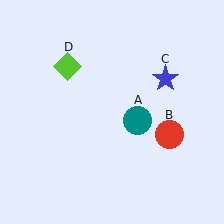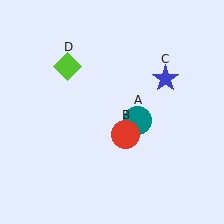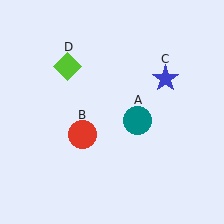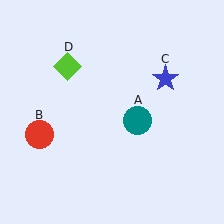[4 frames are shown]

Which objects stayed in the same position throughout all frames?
Teal circle (object A) and blue star (object C) and lime diamond (object D) remained stationary.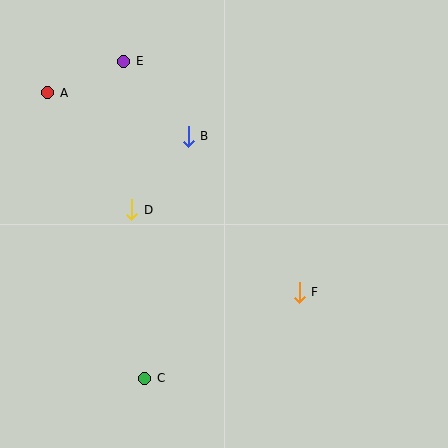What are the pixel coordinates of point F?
Point F is at (299, 292).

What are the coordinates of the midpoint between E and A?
The midpoint between E and A is at (86, 77).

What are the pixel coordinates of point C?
Point C is at (145, 378).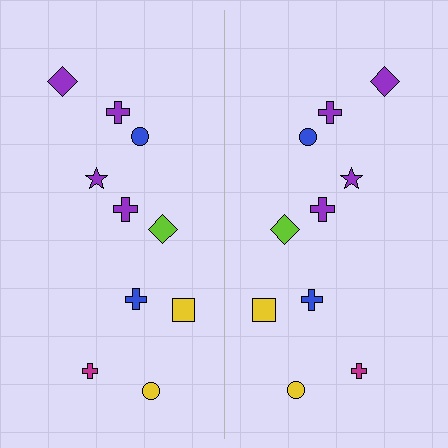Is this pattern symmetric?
Yes, this pattern has bilateral (reflection) symmetry.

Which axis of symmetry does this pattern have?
The pattern has a vertical axis of symmetry running through the center of the image.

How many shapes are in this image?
There are 20 shapes in this image.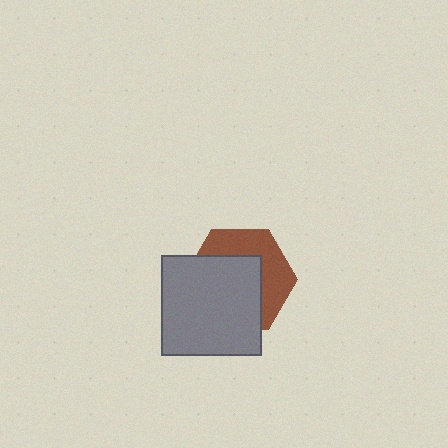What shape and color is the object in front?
The object in front is a gray square.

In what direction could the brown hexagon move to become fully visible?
The brown hexagon could move toward the upper-right. That would shift it out from behind the gray square entirely.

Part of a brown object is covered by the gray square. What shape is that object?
It is a hexagon.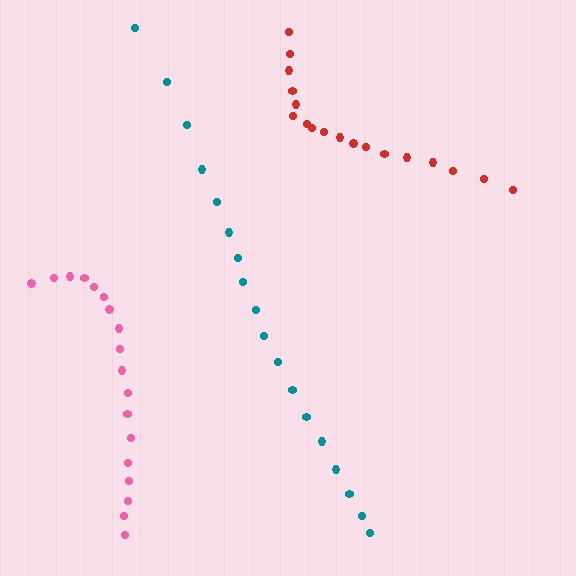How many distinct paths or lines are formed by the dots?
There are 3 distinct paths.